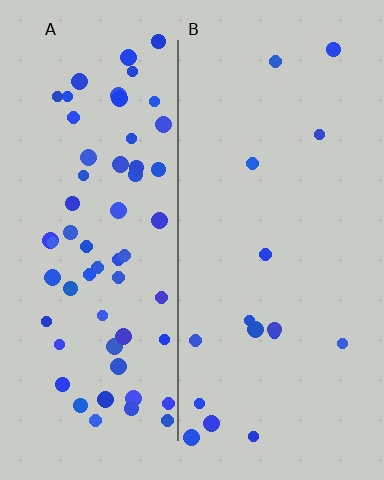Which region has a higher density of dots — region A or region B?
A (the left).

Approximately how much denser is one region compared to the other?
Approximately 3.9× — region A over region B.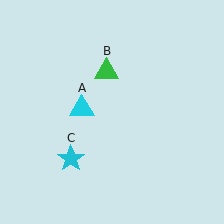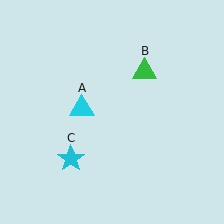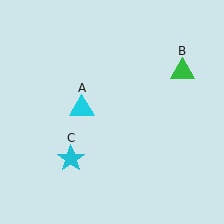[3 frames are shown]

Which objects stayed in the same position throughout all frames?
Cyan triangle (object A) and cyan star (object C) remained stationary.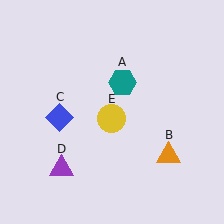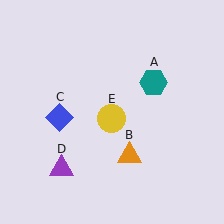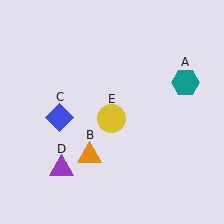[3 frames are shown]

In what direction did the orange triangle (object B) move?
The orange triangle (object B) moved left.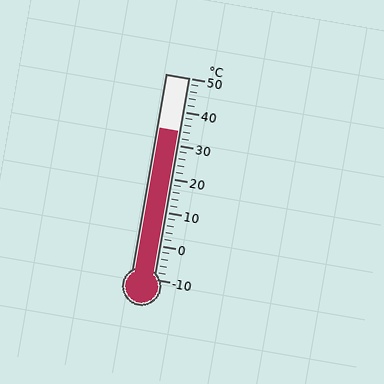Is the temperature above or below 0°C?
The temperature is above 0°C.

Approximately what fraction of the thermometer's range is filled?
The thermometer is filled to approximately 75% of its range.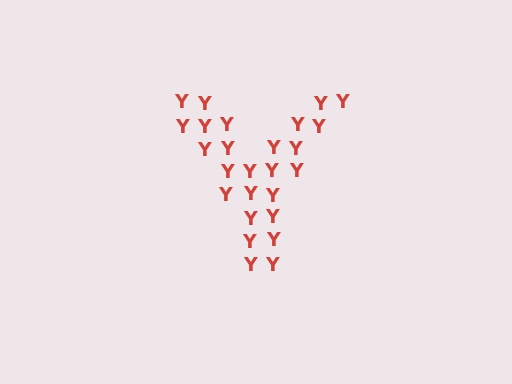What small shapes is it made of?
It is made of small letter Y's.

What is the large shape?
The large shape is the letter Y.